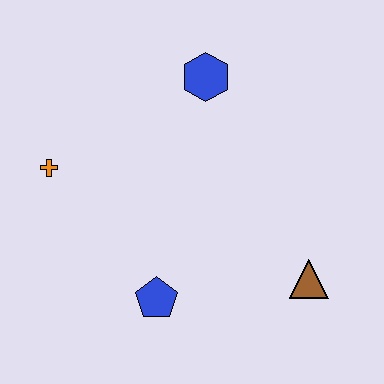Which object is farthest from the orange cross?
The brown triangle is farthest from the orange cross.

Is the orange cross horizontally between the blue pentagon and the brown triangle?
No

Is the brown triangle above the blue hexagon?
No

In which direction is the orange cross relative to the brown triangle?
The orange cross is to the left of the brown triangle.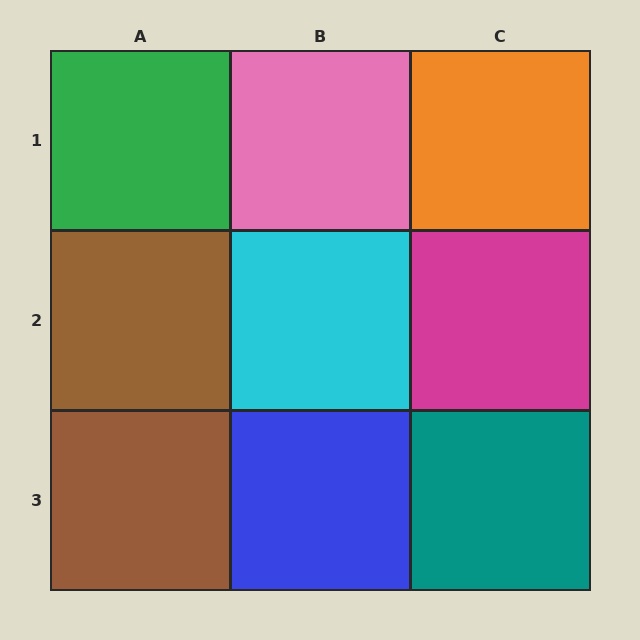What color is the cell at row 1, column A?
Green.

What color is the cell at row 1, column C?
Orange.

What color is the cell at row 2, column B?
Cyan.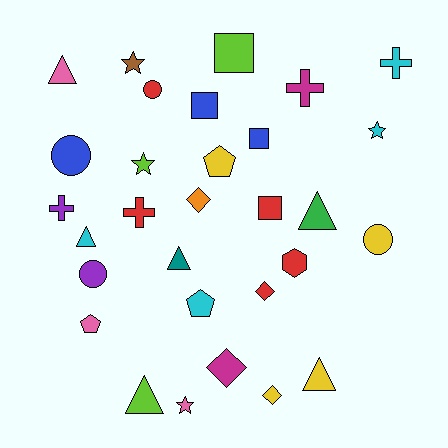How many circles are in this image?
There are 4 circles.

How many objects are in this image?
There are 30 objects.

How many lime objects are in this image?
There are 3 lime objects.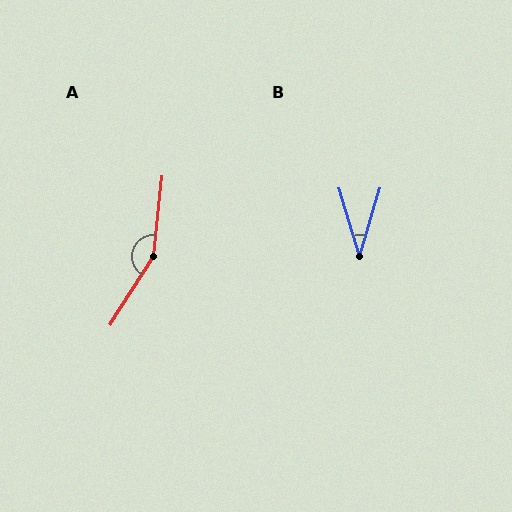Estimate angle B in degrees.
Approximately 34 degrees.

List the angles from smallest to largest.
B (34°), A (153°).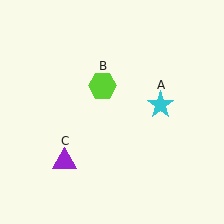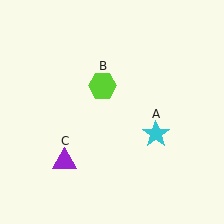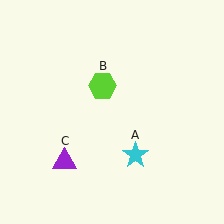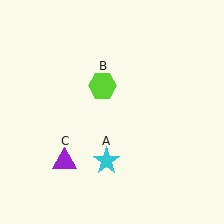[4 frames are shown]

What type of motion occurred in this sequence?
The cyan star (object A) rotated clockwise around the center of the scene.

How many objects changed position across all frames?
1 object changed position: cyan star (object A).